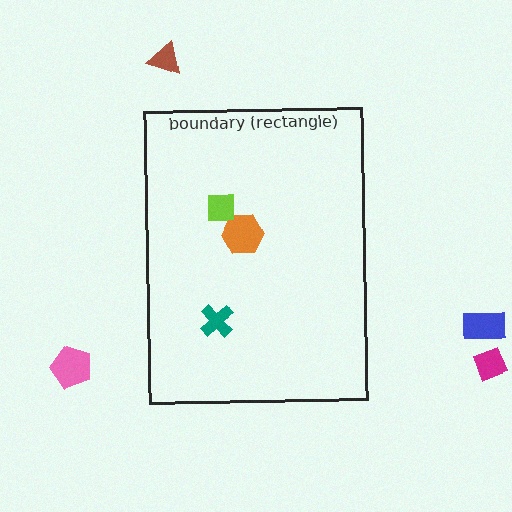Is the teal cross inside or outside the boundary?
Inside.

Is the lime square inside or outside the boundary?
Inside.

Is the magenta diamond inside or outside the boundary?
Outside.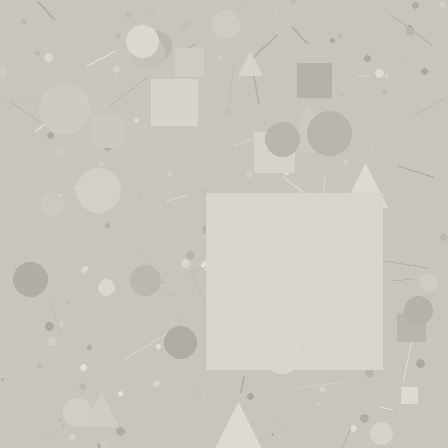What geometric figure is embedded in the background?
A square is embedded in the background.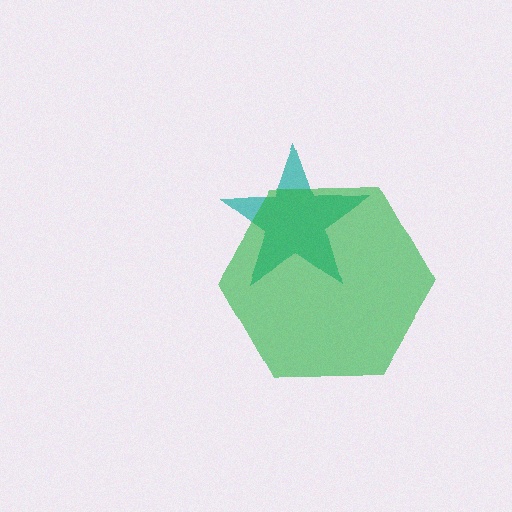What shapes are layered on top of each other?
The layered shapes are: a teal star, a green hexagon.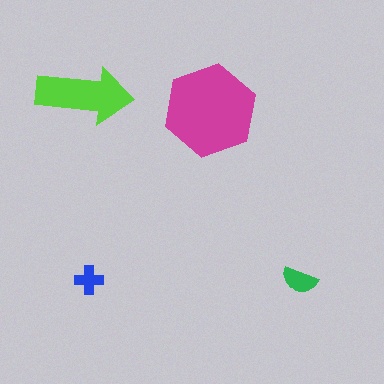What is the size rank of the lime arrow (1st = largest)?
2nd.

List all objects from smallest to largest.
The blue cross, the green semicircle, the lime arrow, the magenta hexagon.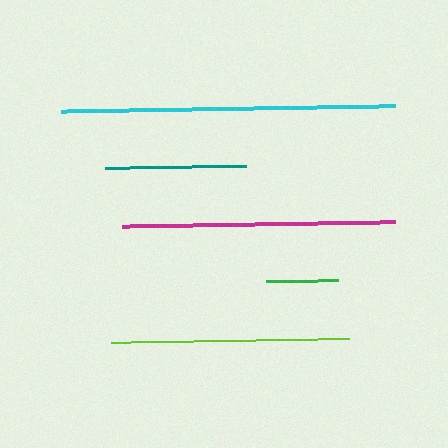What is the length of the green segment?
The green segment is approximately 72 pixels long.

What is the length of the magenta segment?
The magenta segment is approximately 272 pixels long.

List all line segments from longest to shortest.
From longest to shortest: cyan, magenta, lime, teal, green.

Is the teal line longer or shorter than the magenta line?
The magenta line is longer than the teal line.